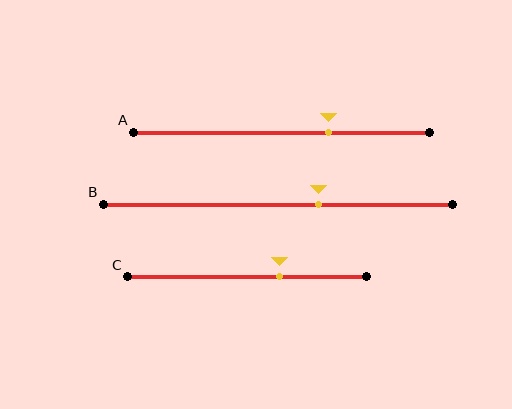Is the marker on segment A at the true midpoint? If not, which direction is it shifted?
No, the marker on segment A is shifted to the right by about 16% of the segment length.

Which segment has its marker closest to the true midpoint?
Segment B has its marker closest to the true midpoint.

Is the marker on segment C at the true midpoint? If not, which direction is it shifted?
No, the marker on segment C is shifted to the right by about 14% of the segment length.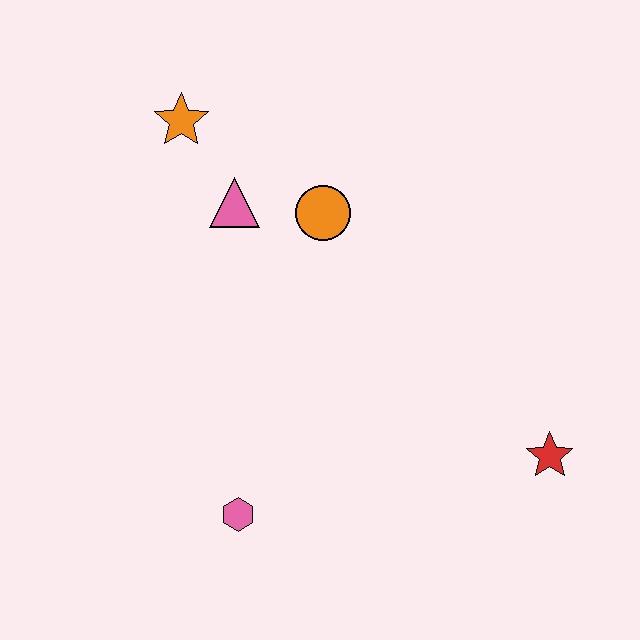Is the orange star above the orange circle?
Yes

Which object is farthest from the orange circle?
The red star is farthest from the orange circle.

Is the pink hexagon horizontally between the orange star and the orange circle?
Yes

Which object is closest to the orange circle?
The pink triangle is closest to the orange circle.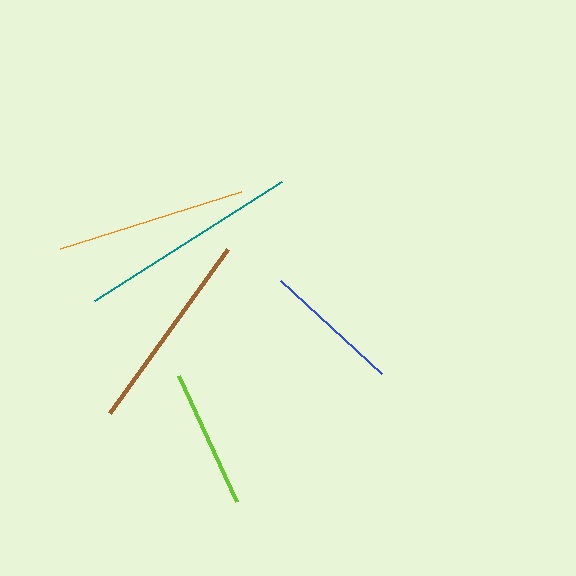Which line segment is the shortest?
The blue line is the shortest at approximately 137 pixels.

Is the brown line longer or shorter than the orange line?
The brown line is longer than the orange line.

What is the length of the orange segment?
The orange segment is approximately 190 pixels long.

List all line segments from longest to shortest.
From longest to shortest: teal, brown, orange, lime, blue.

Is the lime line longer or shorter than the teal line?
The teal line is longer than the lime line.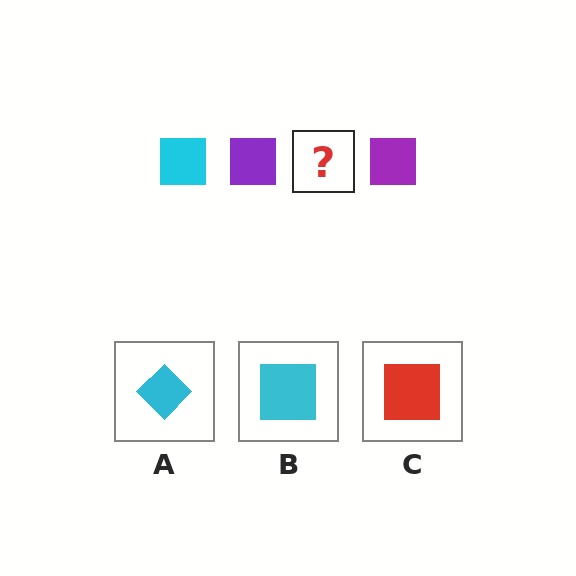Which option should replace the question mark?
Option B.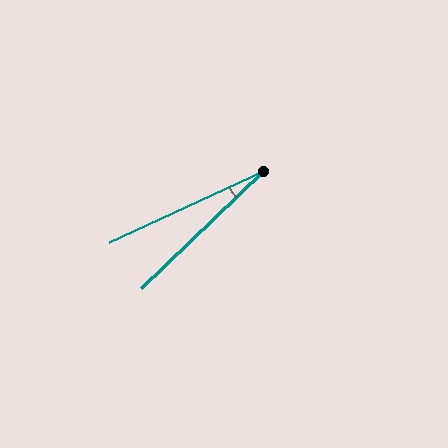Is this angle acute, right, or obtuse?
It is acute.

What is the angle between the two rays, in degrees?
Approximately 19 degrees.